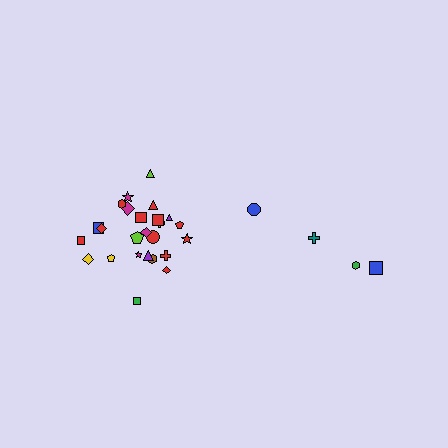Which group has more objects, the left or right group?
The left group.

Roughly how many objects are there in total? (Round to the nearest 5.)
Roughly 30 objects in total.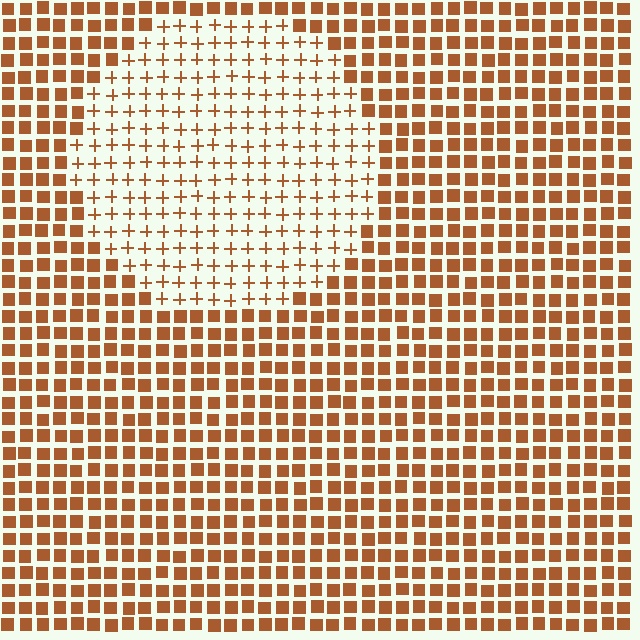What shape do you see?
I see a circle.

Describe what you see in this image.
The image is filled with small brown elements arranged in a uniform grid. A circle-shaped region contains plus signs, while the surrounding area contains squares. The boundary is defined purely by the change in element shape.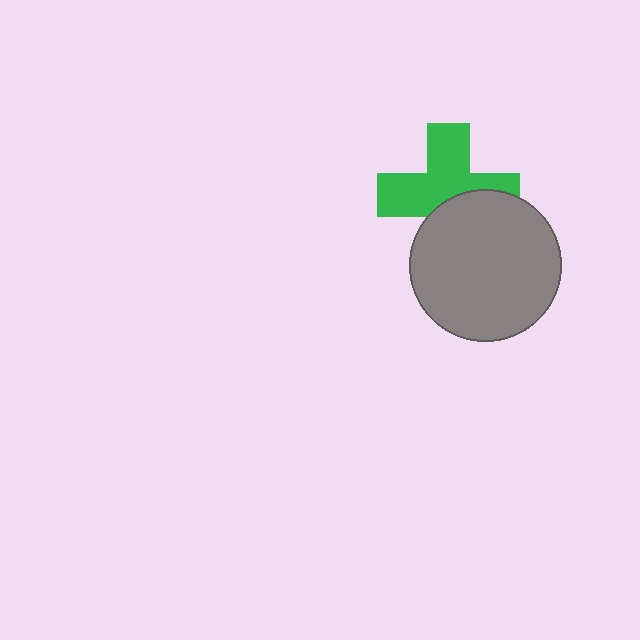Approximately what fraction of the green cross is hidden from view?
Roughly 39% of the green cross is hidden behind the gray circle.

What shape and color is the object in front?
The object in front is a gray circle.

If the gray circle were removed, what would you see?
You would see the complete green cross.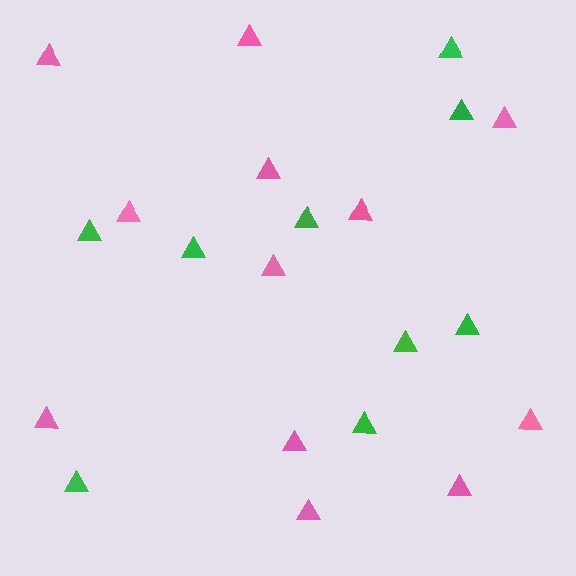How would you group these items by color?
There are 2 groups: one group of pink triangles (12) and one group of green triangles (9).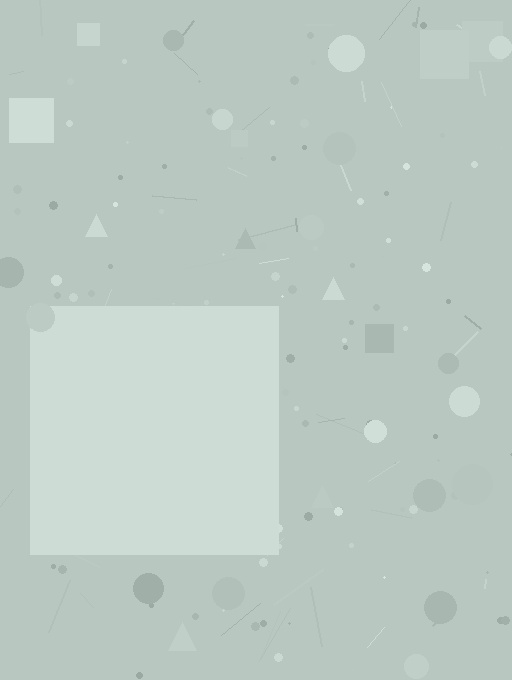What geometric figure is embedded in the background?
A square is embedded in the background.